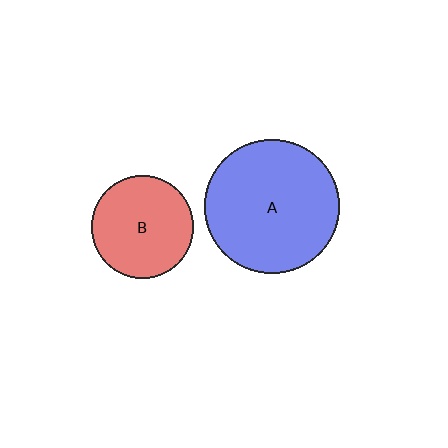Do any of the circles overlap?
No, none of the circles overlap.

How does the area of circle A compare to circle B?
Approximately 1.7 times.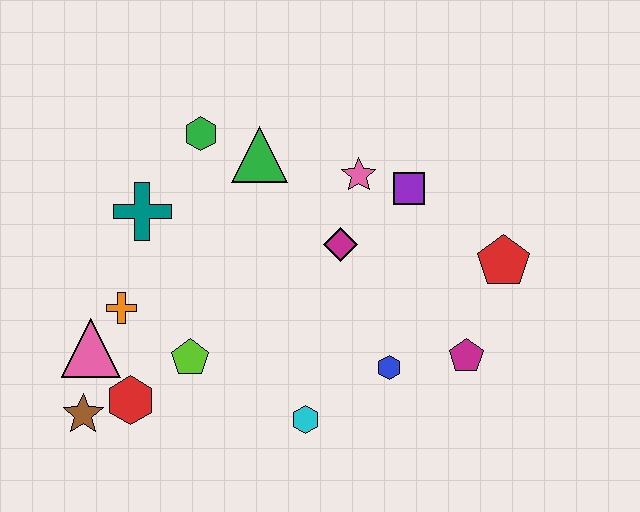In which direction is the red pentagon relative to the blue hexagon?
The red pentagon is to the right of the blue hexagon.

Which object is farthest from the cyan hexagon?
The green hexagon is farthest from the cyan hexagon.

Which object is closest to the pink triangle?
The orange cross is closest to the pink triangle.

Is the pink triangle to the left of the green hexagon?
Yes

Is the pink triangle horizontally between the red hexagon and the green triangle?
No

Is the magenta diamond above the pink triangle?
Yes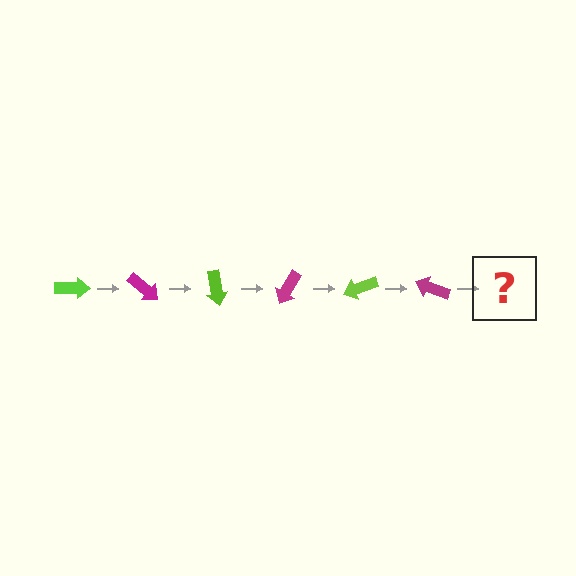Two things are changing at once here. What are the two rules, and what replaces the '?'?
The two rules are that it rotates 40 degrees each step and the color cycles through lime and magenta. The '?' should be a lime arrow, rotated 240 degrees from the start.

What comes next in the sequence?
The next element should be a lime arrow, rotated 240 degrees from the start.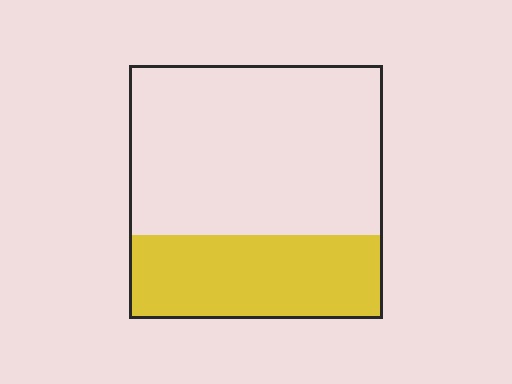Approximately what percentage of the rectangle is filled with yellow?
Approximately 35%.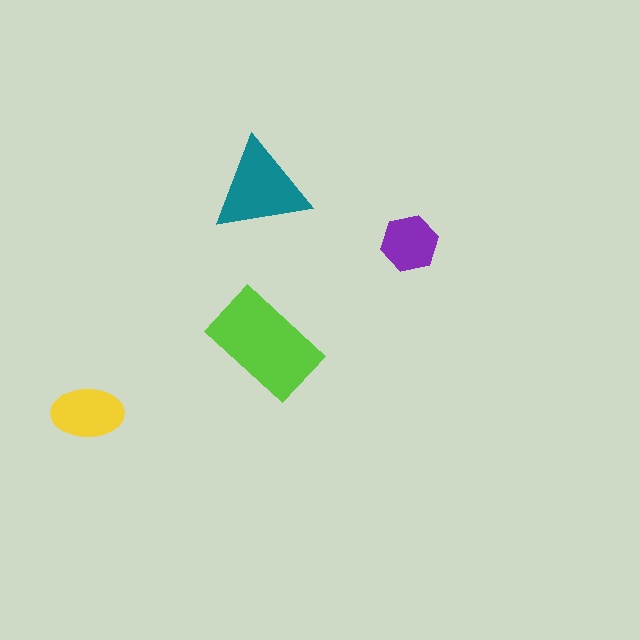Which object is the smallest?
The purple hexagon.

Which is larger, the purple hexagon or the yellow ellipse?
The yellow ellipse.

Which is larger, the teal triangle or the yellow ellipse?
The teal triangle.